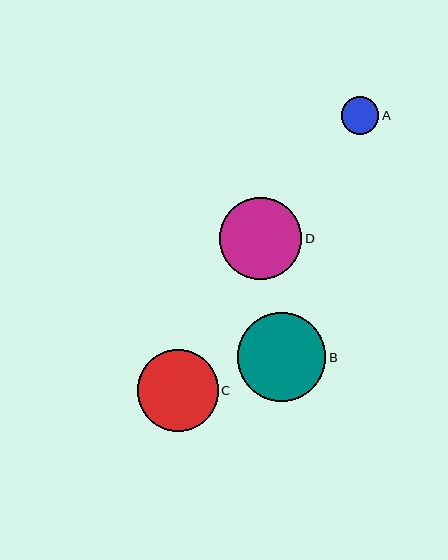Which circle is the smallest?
Circle A is the smallest with a size of approximately 38 pixels.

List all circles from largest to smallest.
From largest to smallest: B, D, C, A.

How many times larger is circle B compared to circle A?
Circle B is approximately 2.4 times the size of circle A.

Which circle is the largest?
Circle B is the largest with a size of approximately 89 pixels.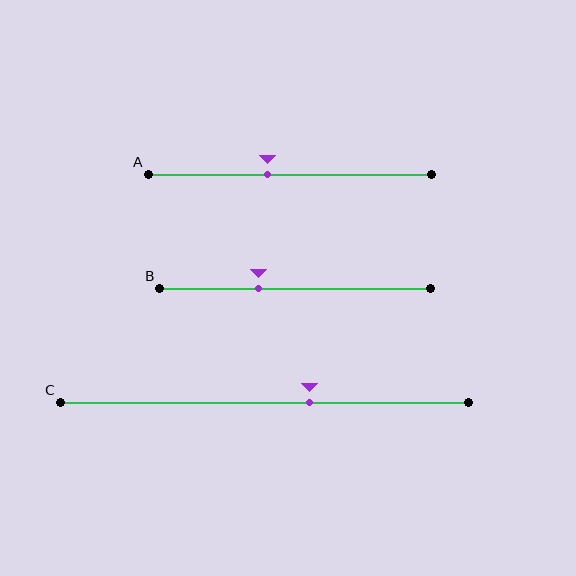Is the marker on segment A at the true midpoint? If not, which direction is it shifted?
No, the marker on segment A is shifted to the left by about 8% of the segment length.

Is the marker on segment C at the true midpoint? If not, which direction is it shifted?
No, the marker on segment C is shifted to the right by about 11% of the segment length.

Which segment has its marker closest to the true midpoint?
Segment A has its marker closest to the true midpoint.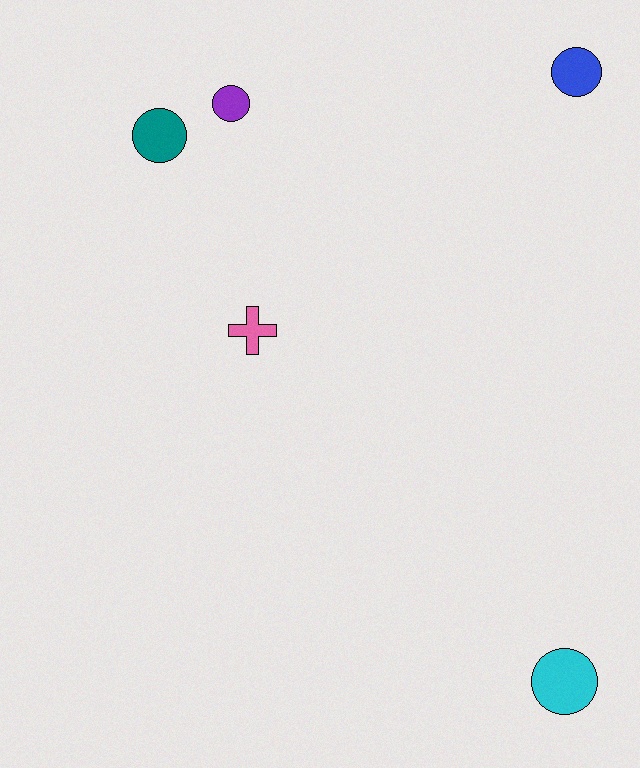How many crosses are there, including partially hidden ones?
There is 1 cross.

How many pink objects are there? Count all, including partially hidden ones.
There is 1 pink object.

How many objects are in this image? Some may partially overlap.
There are 5 objects.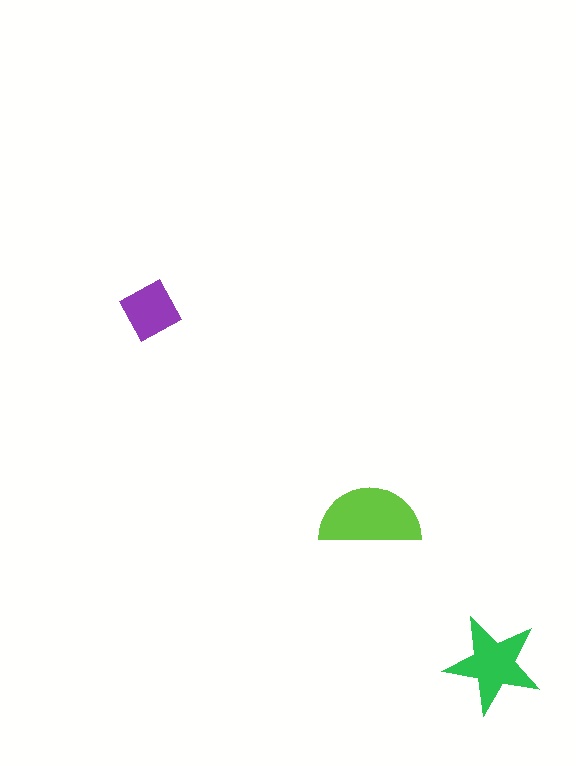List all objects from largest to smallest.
The lime semicircle, the green star, the purple diamond.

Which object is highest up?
The purple diamond is topmost.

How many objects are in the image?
There are 3 objects in the image.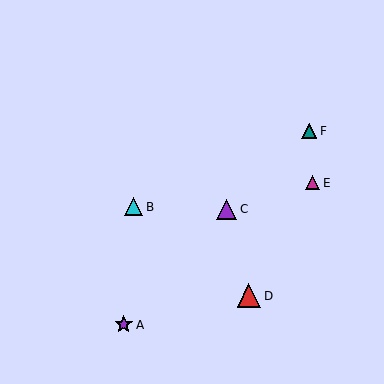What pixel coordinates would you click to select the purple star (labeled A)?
Click at (124, 325) to select the purple star A.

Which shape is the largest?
The red triangle (labeled D) is the largest.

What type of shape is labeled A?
Shape A is a purple star.